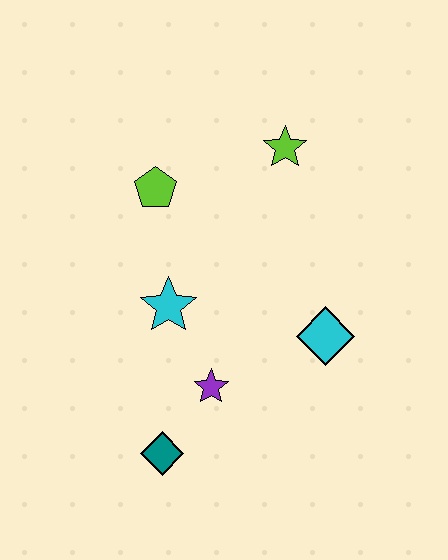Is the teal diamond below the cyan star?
Yes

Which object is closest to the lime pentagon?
The cyan star is closest to the lime pentagon.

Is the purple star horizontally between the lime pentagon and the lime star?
Yes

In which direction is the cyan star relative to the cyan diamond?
The cyan star is to the left of the cyan diamond.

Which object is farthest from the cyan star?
The lime star is farthest from the cyan star.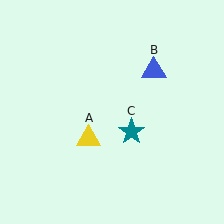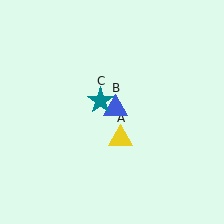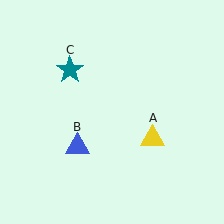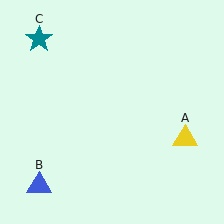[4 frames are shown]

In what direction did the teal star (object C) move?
The teal star (object C) moved up and to the left.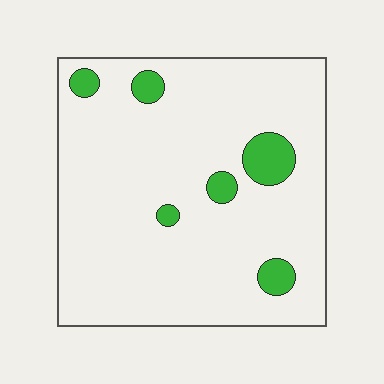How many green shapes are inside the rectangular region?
6.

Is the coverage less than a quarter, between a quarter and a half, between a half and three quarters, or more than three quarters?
Less than a quarter.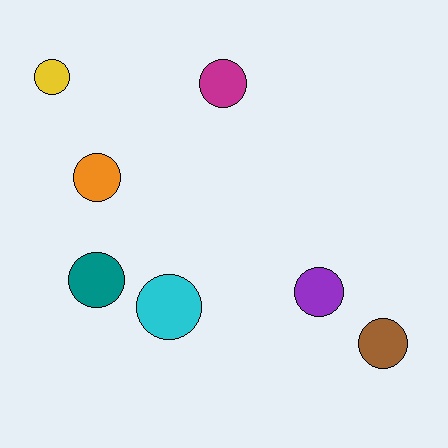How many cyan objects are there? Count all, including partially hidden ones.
There is 1 cyan object.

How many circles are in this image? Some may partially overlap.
There are 7 circles.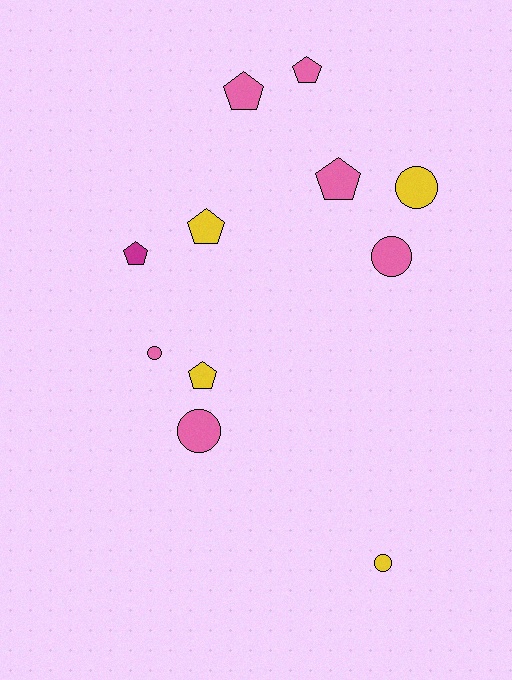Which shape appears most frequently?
Pentagon, with 6 objects.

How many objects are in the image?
There are 11 objects.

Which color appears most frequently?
Pink, with 6 objects.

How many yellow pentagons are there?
There are 2 yellow pentagons.